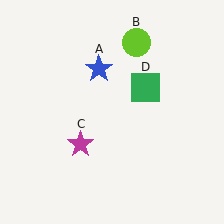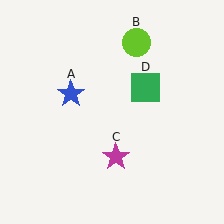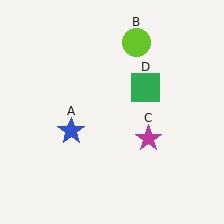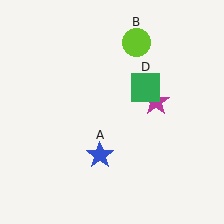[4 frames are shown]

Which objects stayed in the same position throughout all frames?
Lime circle (object B) and green square (object D) remained stationary.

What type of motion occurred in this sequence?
The blue star (object A), magenta star (object C) rotated counterclockwise around the center of the scene.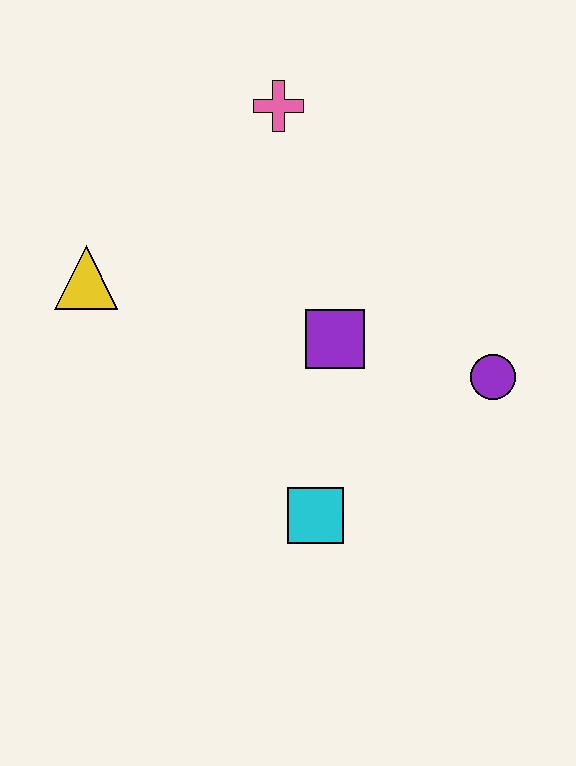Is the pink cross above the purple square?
Yes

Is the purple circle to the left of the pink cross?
No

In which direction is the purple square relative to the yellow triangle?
The purple square is to the right of the yellow triangle.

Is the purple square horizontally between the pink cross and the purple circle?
Yes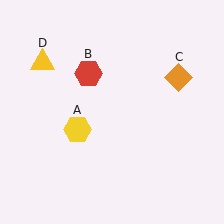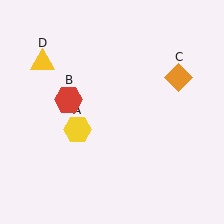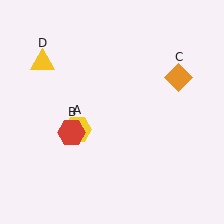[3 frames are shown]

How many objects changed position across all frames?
1 object changed position: red hexagon (object B).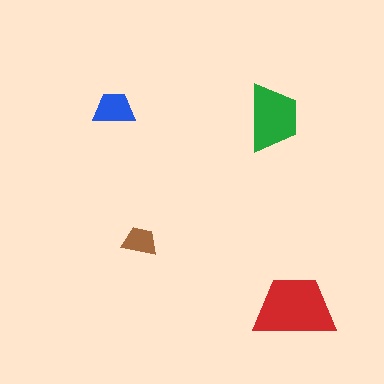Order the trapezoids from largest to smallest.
the red one, the green one, the blue one, the brown one.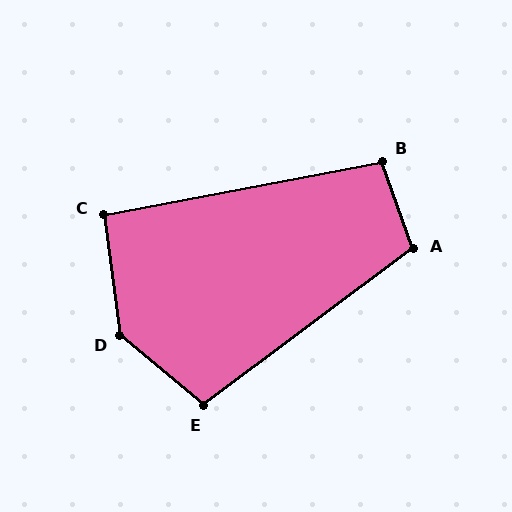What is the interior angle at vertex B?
Approximately 99 degrees (obtuse).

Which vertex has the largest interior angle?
D, at approximately 137 degrees.